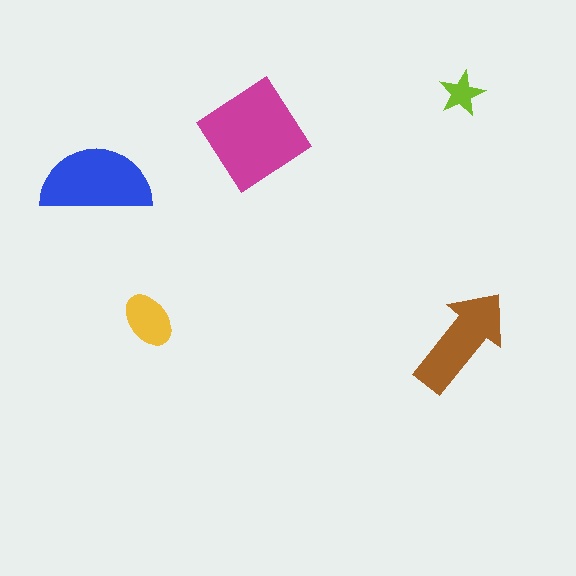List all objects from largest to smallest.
The magenta diamond, the blue semicircle, the brown arrow, the yellow ellipse, the lime star.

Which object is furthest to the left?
The blue semicircle is leftmost.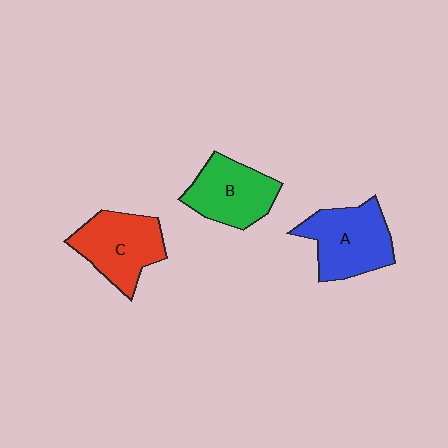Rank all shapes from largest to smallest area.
From largest to smallest: A (blue), C (red), B (green).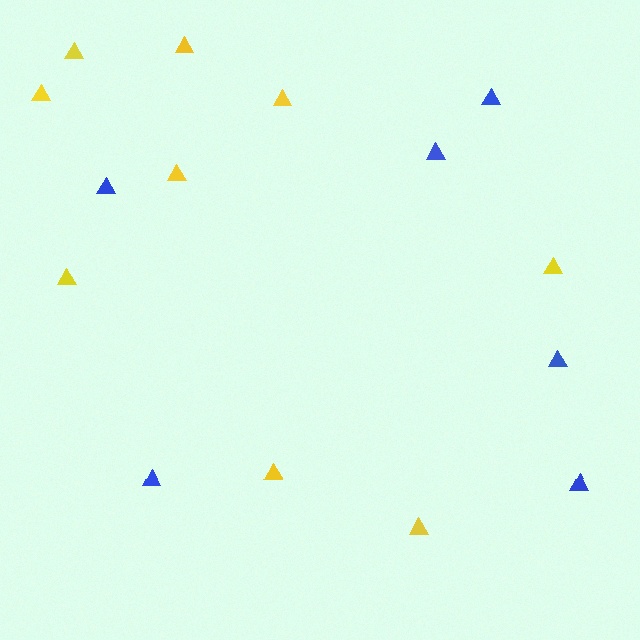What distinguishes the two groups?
There are 2 groups: one group of blue triangles (6) and one group of yellow triangles (9).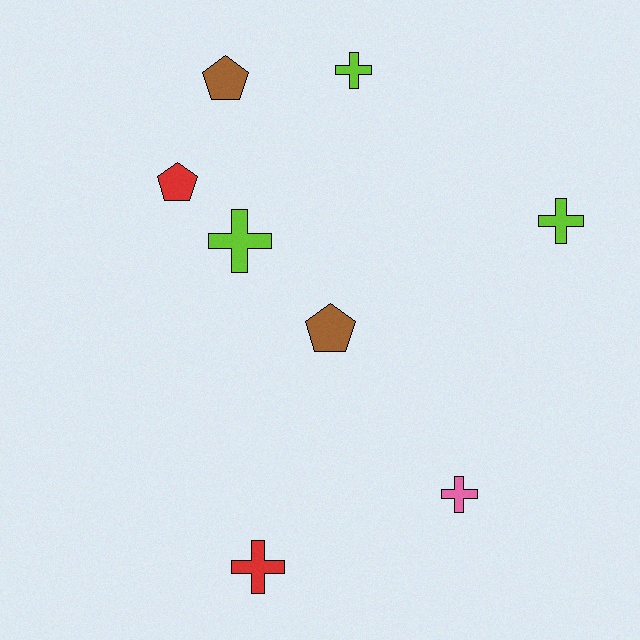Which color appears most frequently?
Lime, with 3 objects.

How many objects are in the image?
There are 8 objects.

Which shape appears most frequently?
Cross, with 5 objects.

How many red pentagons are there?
There is 1 red pentagon.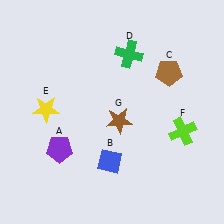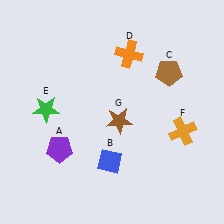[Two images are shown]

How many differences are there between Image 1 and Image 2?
There are 3 differences between the two images.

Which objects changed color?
D changed from green to orange. E changed from yellow to green. F changed from lime to orange.